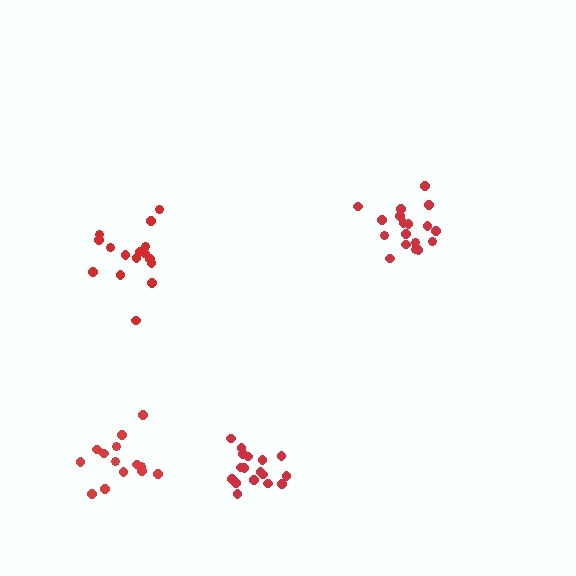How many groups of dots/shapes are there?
There are 4 groups.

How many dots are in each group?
Group 1: 14 dots, Group 2: 18 dots, Group 3: 16 dots, Group 4: 17 dots (65 total).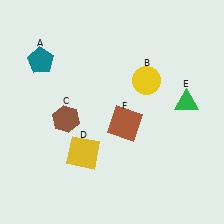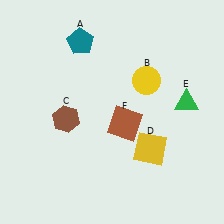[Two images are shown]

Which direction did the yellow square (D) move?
The yellow square (D) moved right.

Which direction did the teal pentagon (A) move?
The teal pentagon (A) moved right.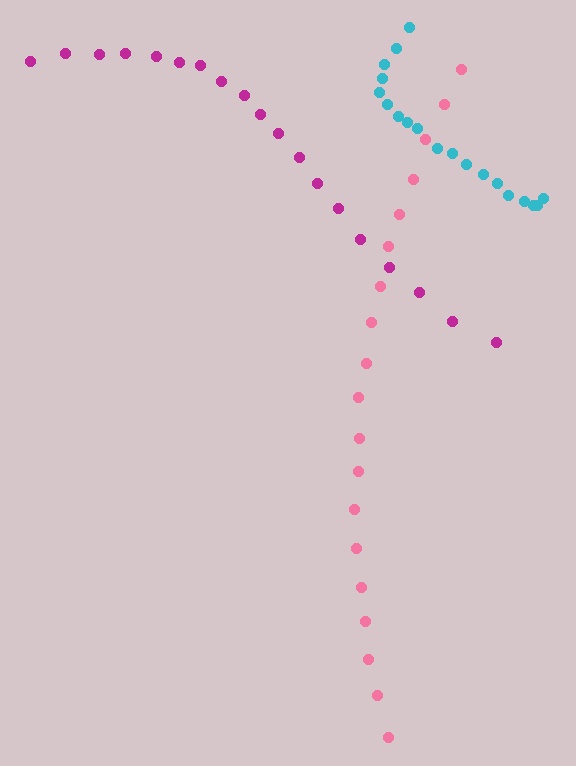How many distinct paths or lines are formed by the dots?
There are 3 distinct paths.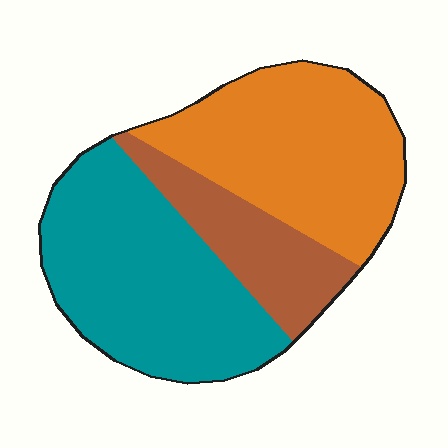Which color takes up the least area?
Brown, at roughly 20%.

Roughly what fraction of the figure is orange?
Orange covers about 40% of the figure.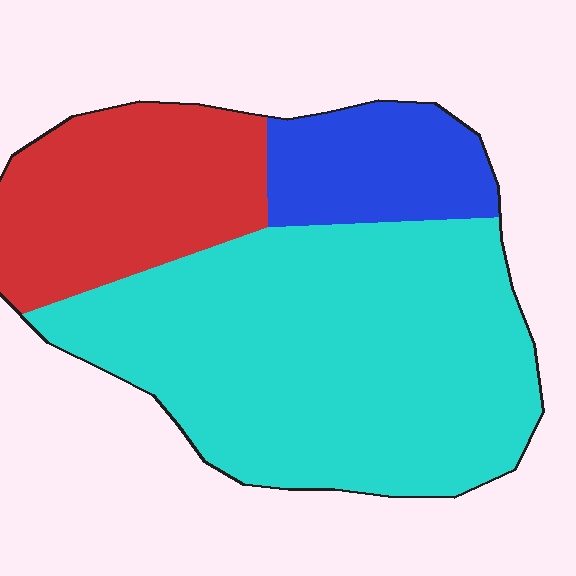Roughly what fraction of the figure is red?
Red covers about 25% of the figure.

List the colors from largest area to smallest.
From largest to smallest: cyan, red, blue.